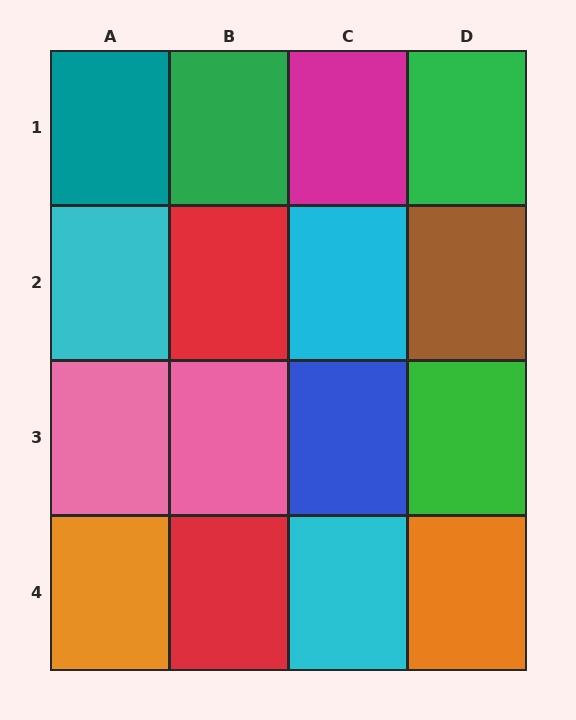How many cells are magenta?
1 cell is magenta.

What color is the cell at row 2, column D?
Brown.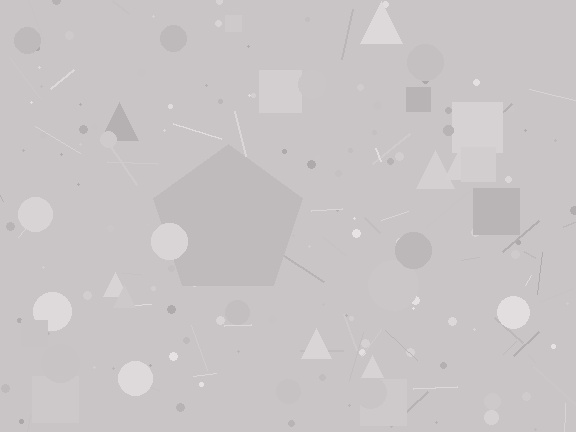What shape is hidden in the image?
A pentagon is hidden in the image.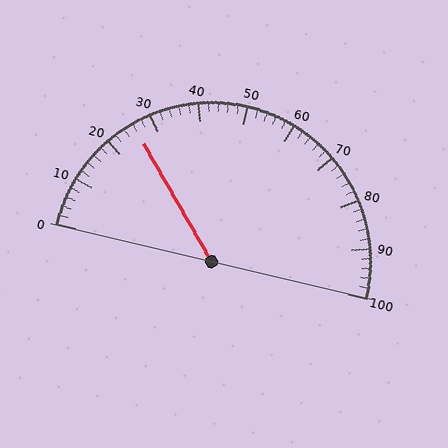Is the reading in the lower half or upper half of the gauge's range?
The reading is in the lower half of the range (0 to 100).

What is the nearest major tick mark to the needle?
The nearest major tick mark is 30.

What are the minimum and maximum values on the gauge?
The gauge ranges from 0 to 100.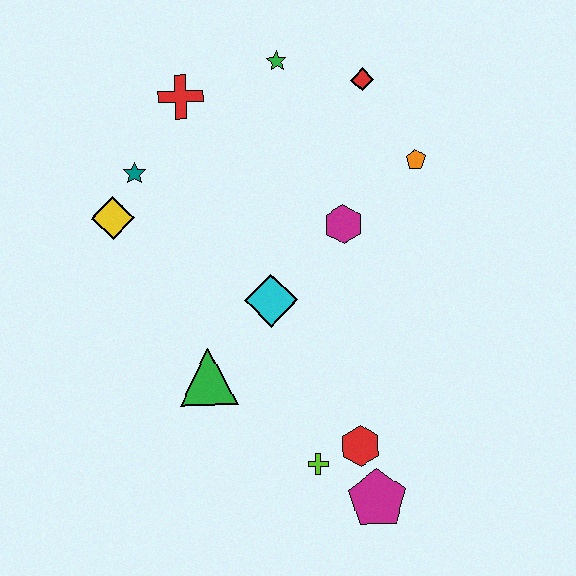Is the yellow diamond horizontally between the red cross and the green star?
No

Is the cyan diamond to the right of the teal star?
Yes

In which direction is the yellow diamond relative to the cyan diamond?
The yellow diamond is to the left of the cyan diamond.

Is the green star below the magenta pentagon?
No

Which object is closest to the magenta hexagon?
The orange pentagon is closest to the magenta hexagon.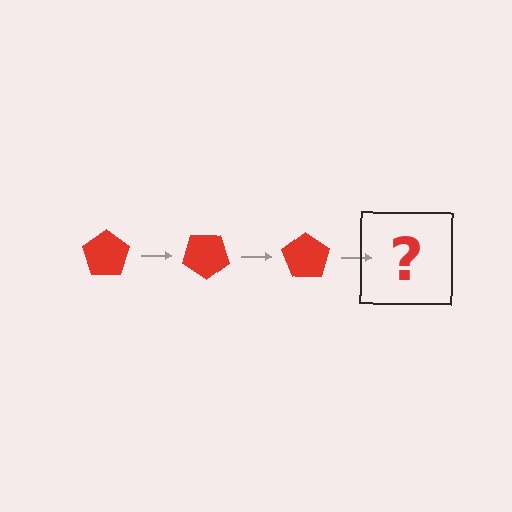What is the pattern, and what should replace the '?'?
The pattern is that the pentagon rotates 35 degrees each step. The '?' should be a red pentagon rotated 105 degrees.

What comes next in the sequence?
The next element should be a red pentagon rotated 105 degrees.